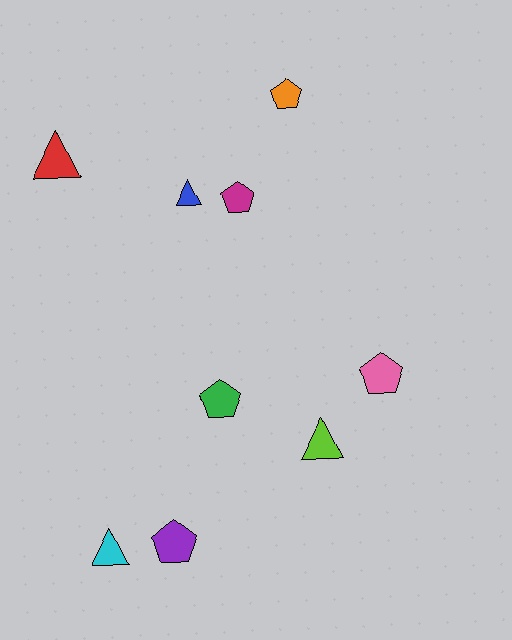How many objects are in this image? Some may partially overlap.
There are 9 objects.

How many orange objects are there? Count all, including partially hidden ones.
There is 1 orange object.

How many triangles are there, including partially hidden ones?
There are 4 triangles.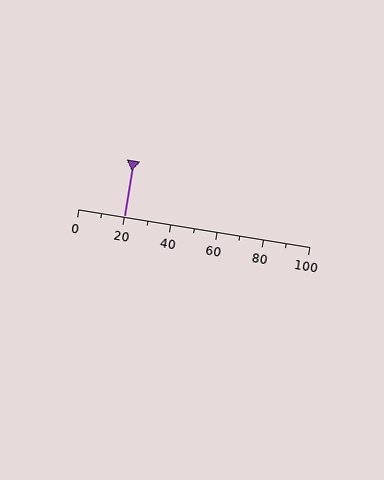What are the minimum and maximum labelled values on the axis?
The axis runs from 0 to 100.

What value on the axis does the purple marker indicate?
The marker indicates approximately 20.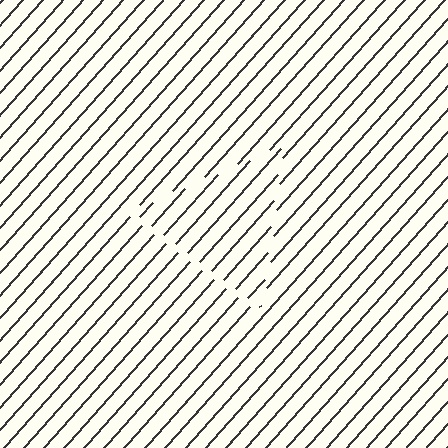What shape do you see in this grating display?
An illusory triangle. The interior of the shape contains the same grating, shifted by half a period — the contour is defined by the phase discontinuity where line-ends from the inner and outer gratings abut.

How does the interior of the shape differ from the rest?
The interior of the shape contains the same grating, shifted by half a period — the contour is defined by the phase discontinuity where line-ends from the inner and outer gratings abut.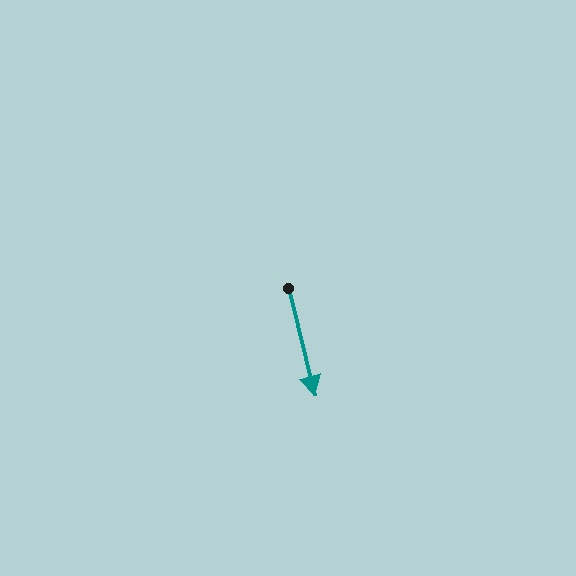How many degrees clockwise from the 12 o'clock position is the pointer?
Approximately 166 degrees.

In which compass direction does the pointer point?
South.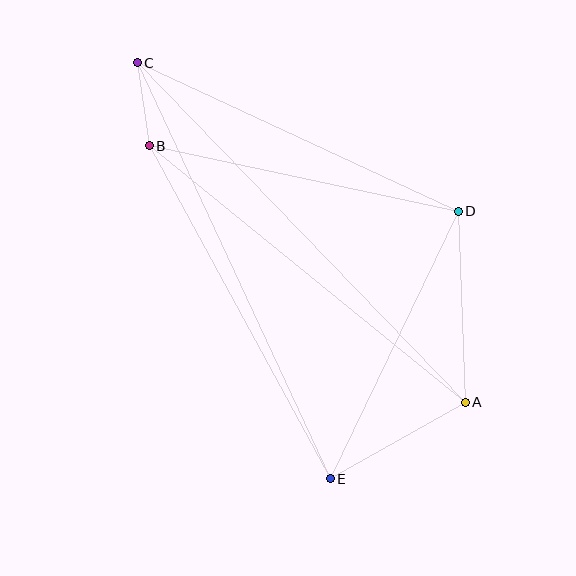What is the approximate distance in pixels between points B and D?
The distance between B and D is approximately 316 pixels.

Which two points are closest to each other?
Points B and C are closest to each other.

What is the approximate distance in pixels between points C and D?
The distance between C and D is approximately 353 pixels.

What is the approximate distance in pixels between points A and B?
The distance between A and B is approximately 407 pixels.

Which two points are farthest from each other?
Points A and C are farthest from each other.